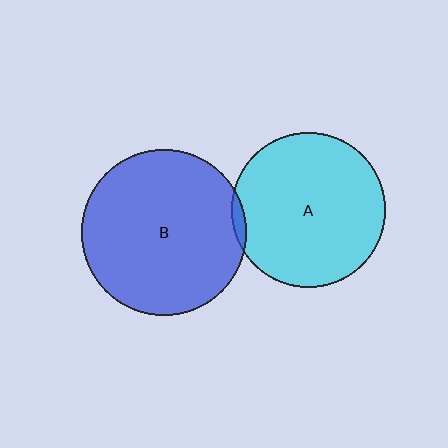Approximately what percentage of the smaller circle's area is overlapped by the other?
Approximately 5%.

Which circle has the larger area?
Circle B (blue).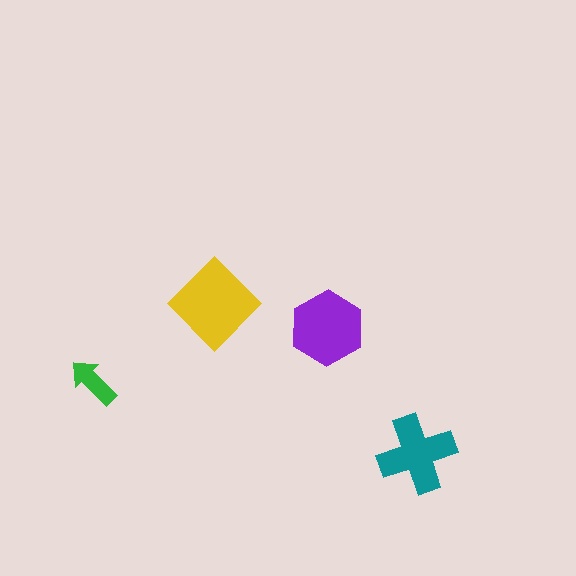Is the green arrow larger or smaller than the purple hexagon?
Smaller.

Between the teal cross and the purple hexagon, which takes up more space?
The purple hexagon.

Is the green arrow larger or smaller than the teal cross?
Smaller.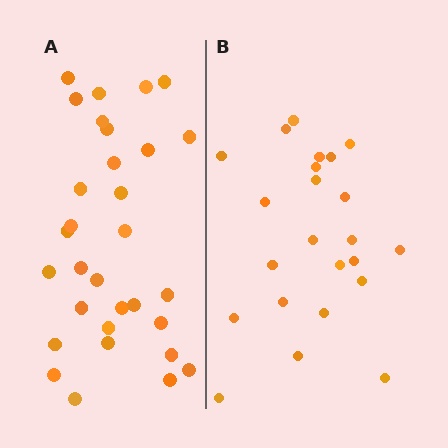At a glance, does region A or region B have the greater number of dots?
Region A (the left region) has more dots.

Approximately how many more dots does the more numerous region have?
Region A has roughly 8 or so more dots than region B.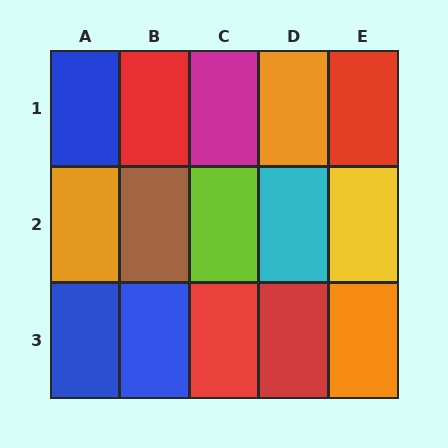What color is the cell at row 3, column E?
Orange.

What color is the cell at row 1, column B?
Red.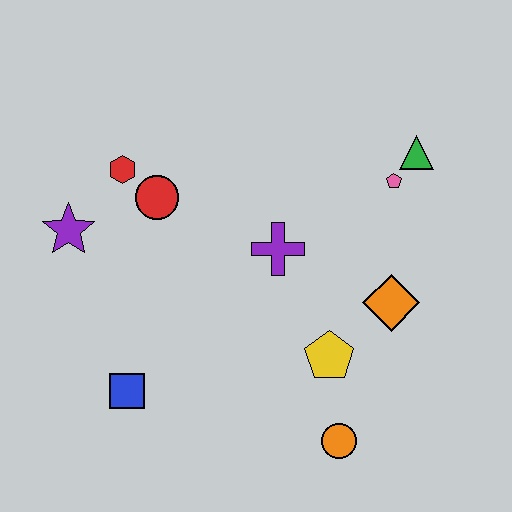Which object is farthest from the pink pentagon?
The blue square is farthest from the pink pentagon.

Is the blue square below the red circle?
Yes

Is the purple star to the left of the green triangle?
Yes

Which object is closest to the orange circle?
The yellow pentagon is closest to the orange circle.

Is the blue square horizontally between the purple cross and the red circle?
No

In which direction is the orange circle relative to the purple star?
The orange circle is to the right of the purple star.